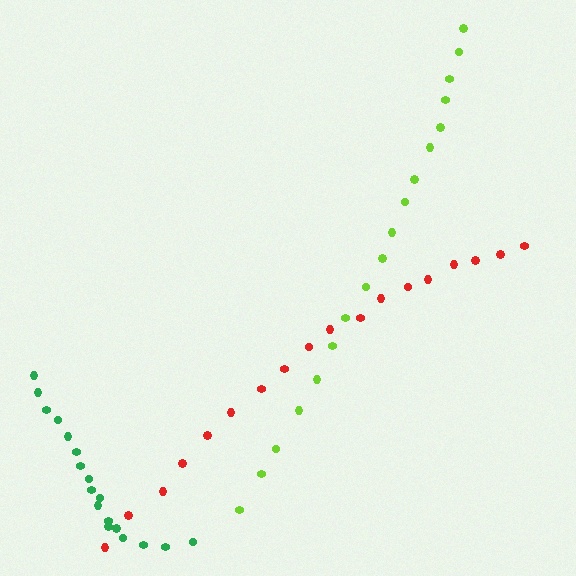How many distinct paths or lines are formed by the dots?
There are 3 distinct paths.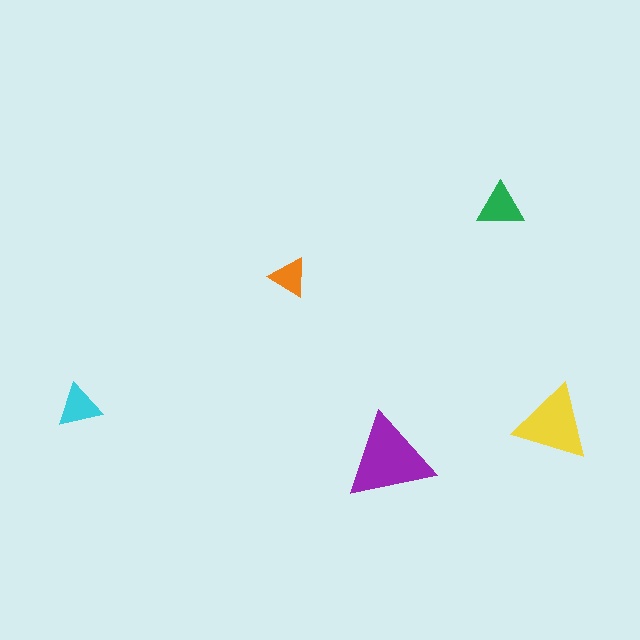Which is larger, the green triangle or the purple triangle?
The purple one.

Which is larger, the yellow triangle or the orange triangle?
The yellow one.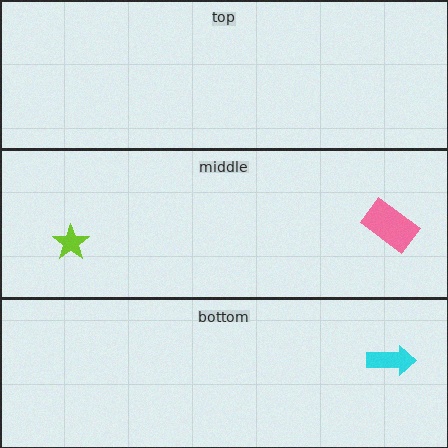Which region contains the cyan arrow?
The bottom region.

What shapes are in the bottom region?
The cyan arrow.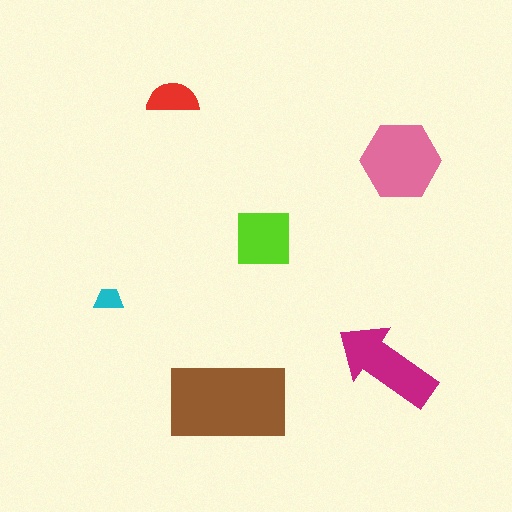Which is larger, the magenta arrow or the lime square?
The magenta arrow.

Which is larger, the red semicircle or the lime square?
The lime square.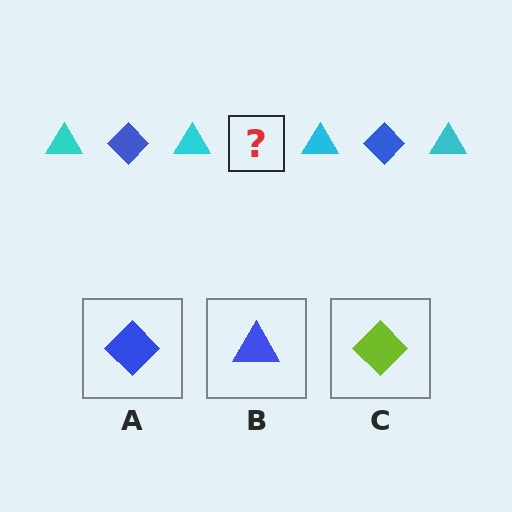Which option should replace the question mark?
Option A.